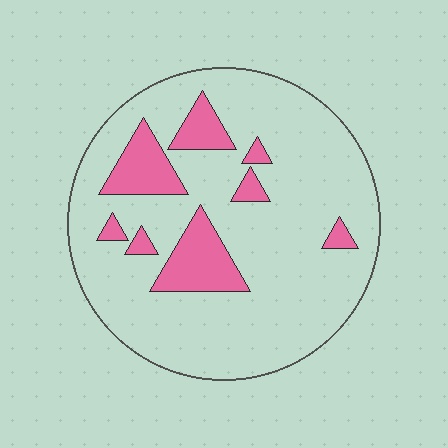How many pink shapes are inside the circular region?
8.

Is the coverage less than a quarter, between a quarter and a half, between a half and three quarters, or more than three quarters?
Less than a quarter.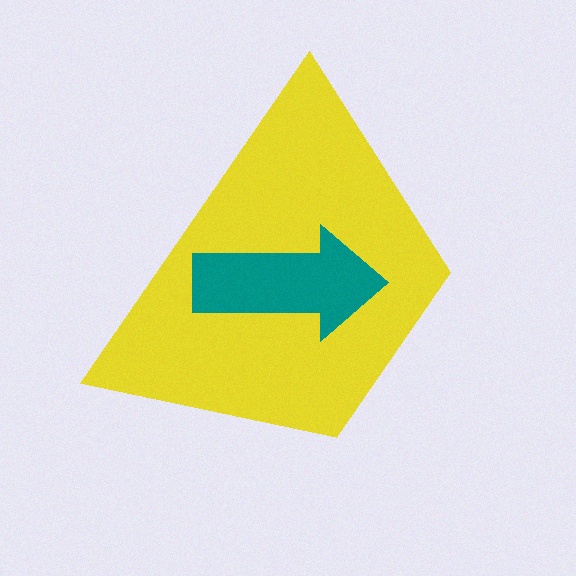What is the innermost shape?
The teal arrow.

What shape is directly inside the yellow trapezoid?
The teal arrow.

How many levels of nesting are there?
2.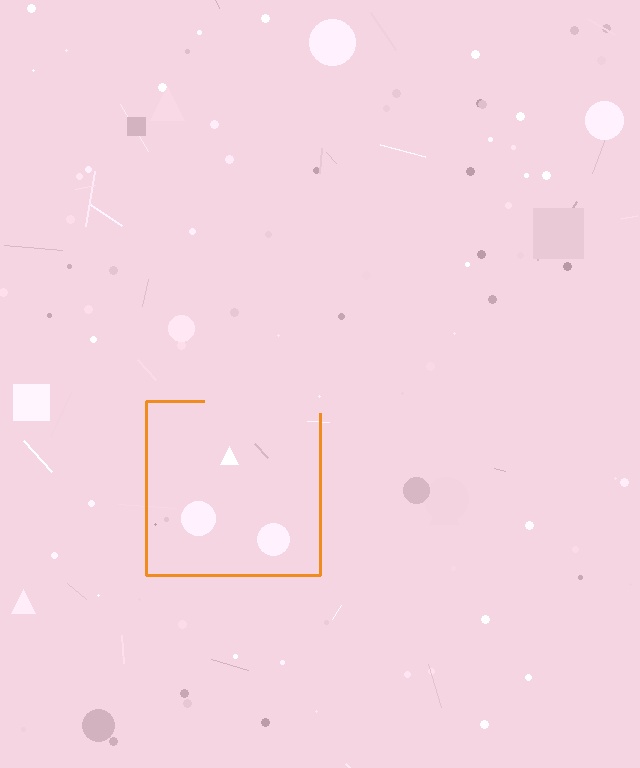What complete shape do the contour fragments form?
The contour fragments form a square.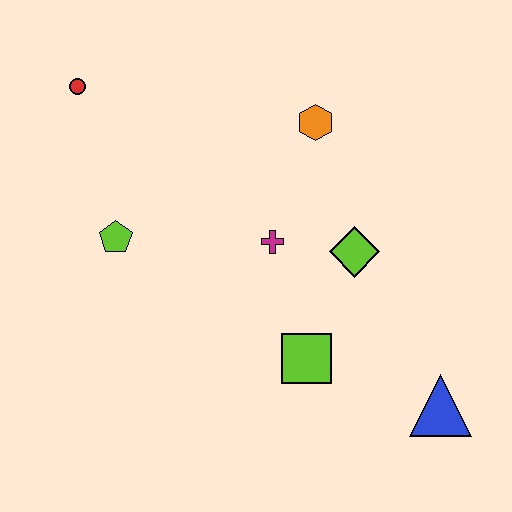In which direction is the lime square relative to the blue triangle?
The lime square is to the left of the blue triangle.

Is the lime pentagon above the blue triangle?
Yes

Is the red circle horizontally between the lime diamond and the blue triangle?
No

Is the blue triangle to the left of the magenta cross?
No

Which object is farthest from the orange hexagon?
The blue triangle is farthest from the orange hexagon.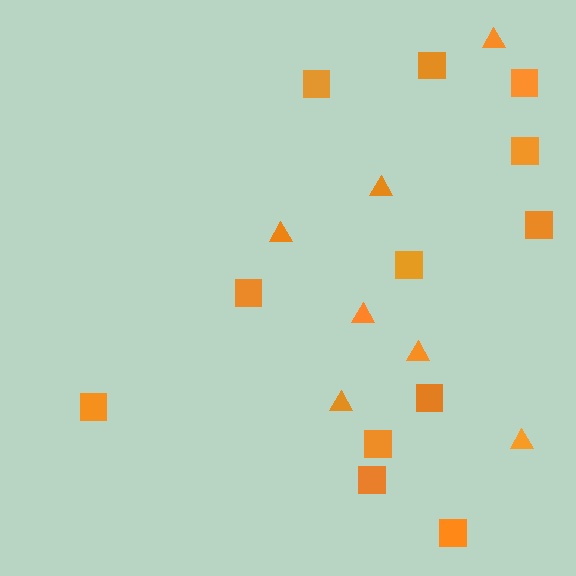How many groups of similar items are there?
There are 2 groups: one group of squares (12) and one group of triangles (7).